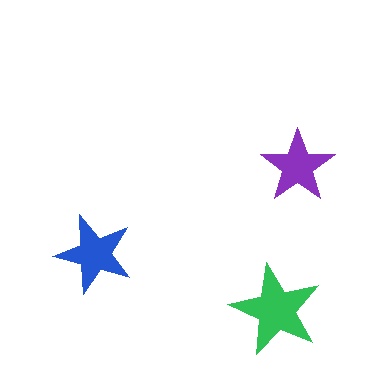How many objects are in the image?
There are 3 objects in the image.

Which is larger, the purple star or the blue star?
The blue one.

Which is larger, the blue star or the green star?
The green one.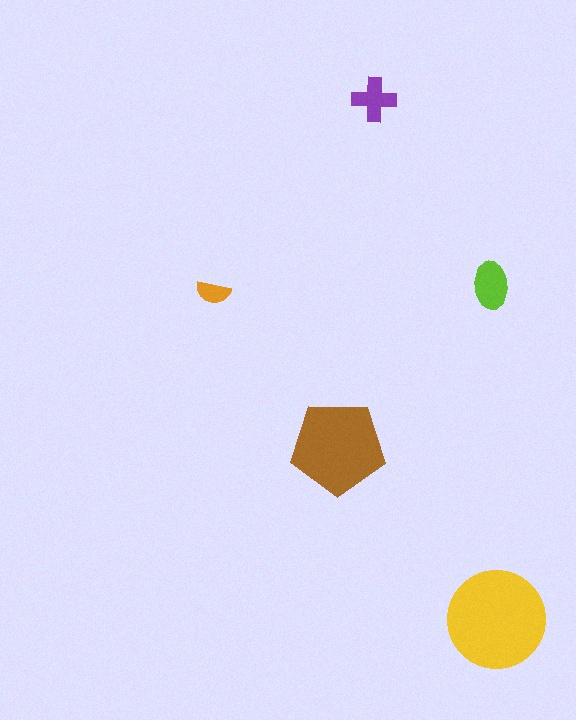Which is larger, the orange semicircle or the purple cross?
The purple cross.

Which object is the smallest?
The orange semicircle.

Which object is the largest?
The yellow circle.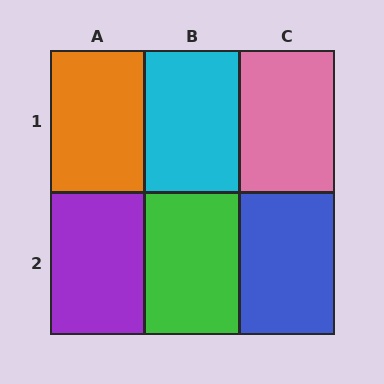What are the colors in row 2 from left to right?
Purple, green, blue.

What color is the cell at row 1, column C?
Pink.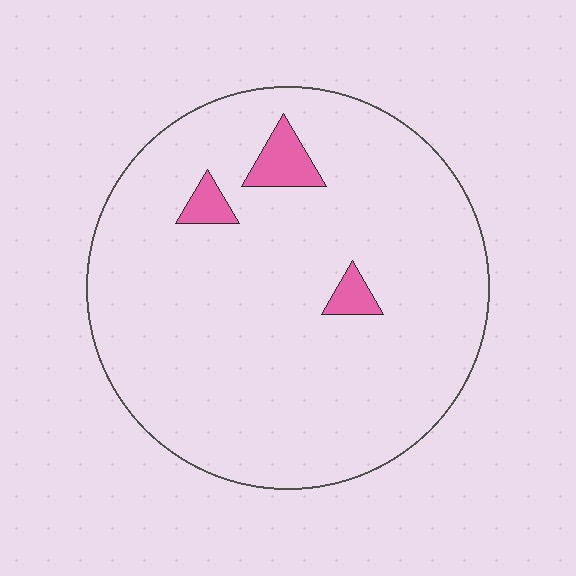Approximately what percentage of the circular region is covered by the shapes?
Approximately 5%.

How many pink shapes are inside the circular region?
3.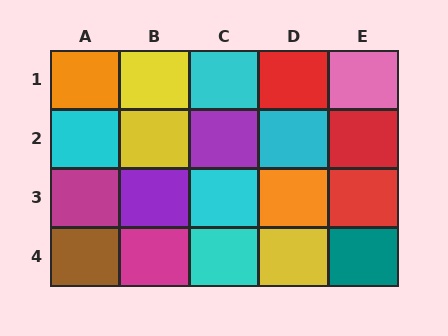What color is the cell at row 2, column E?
Red.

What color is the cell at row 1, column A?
Orange.